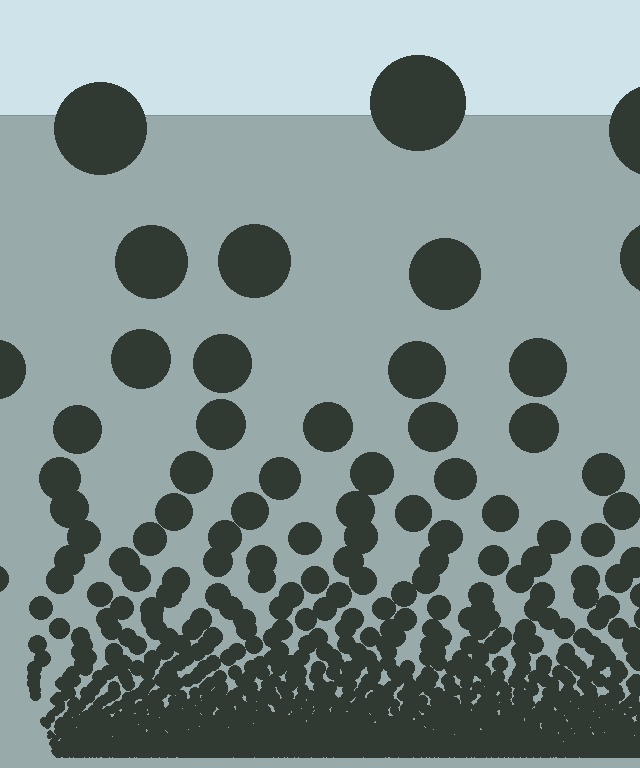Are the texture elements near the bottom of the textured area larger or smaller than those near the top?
Smaller. The gradient is inverted — elements near the bottom are smaller and denser.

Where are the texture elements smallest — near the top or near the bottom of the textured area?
Near the bottom.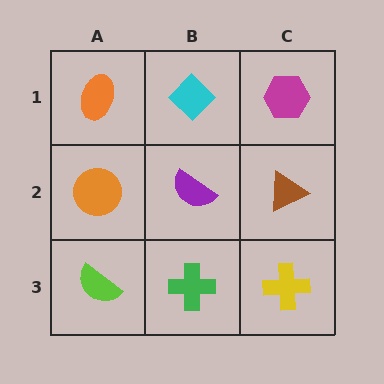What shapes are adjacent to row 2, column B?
A cyan diamond (row 1, column B), a green cross (row 3, column B), an orange circle (row 2, column A), a brown triangle (row 2, column C).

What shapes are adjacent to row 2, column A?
An orange ellipse (row 1, column A), a lime semicircle (row 3, column A), a purple semicircle (row 2, column B).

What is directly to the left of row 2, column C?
A purple semicircle.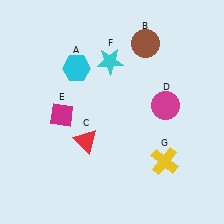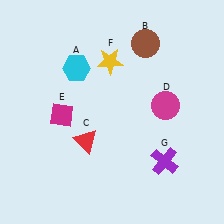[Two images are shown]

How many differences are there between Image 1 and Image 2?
There are 2 differences between the two images.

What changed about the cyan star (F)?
In Image 1, F is cyan. In Image 2, it changed to yellow.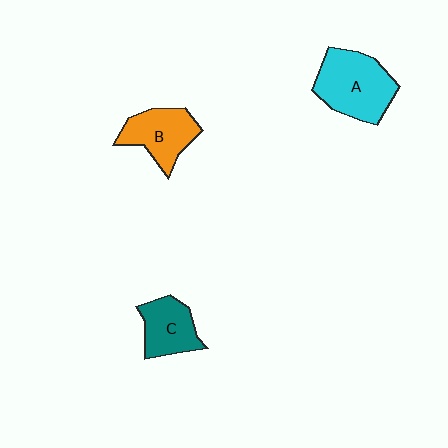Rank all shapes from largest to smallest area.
From largest to smallest: A (cyan), B (orange), C (teal).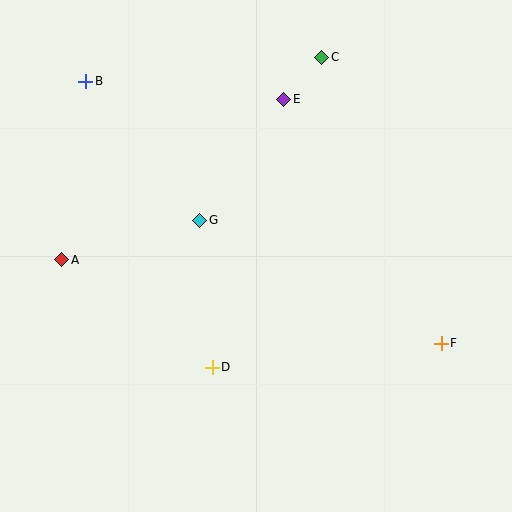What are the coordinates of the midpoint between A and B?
The midpoint between A and B is at (74, 171).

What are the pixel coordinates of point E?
Point E is at (284, 99).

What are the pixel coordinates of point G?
Point G is at (200, 220).